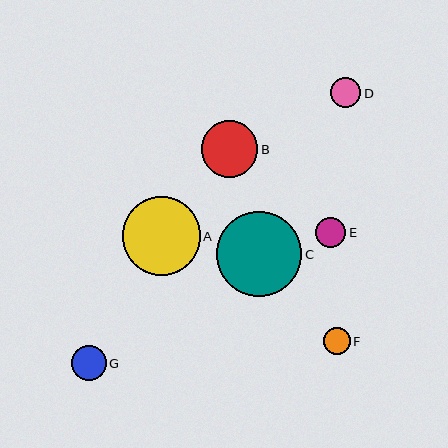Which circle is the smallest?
Circle F is the smallest with a size of approximately 27 pixels.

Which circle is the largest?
Circle C is the largest with a size of approximately 85 pixels.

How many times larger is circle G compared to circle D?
Circle G is approximately 1.1 times the size of circle D.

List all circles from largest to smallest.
From largest to smallest: C, A, B, G, D, E, F.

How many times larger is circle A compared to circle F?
Circle A is approximately 2.9 times the size of circle F.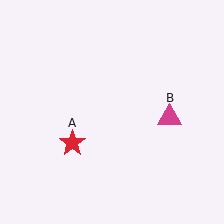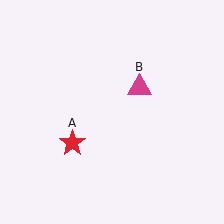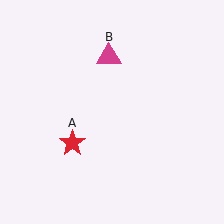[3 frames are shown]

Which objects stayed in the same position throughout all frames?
Red star (object A) remained stationary.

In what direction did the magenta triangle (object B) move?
The magenta triangle (object B) moved up and to the left.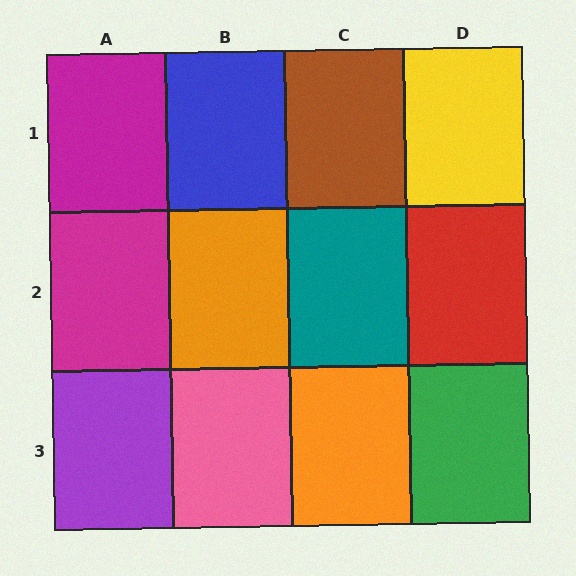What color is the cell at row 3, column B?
Pink.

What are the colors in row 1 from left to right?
Magenta, blue, brown, yellow.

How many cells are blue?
1 cell is blue.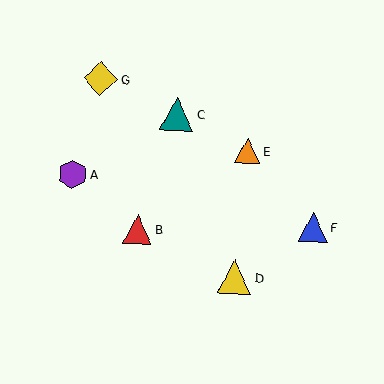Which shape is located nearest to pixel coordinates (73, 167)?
The purple hexagon (labeled A) at (73, 174) is nearest to that location.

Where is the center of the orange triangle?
The center of the orange triangle is at (247, 150).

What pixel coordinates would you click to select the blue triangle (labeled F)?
Click at (313, 227) to select the blue triangle F.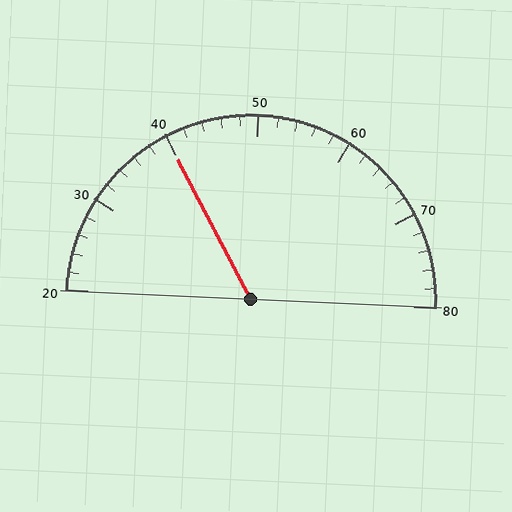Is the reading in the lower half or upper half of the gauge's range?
The reading is in the lower half of the range (20 to 80).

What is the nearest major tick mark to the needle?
The nearest major tick mark is 40.